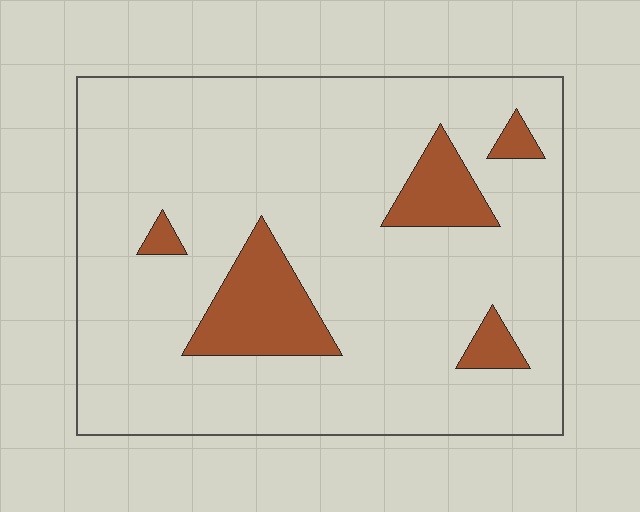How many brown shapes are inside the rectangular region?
5.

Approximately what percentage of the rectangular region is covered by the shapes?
Approximately 15%.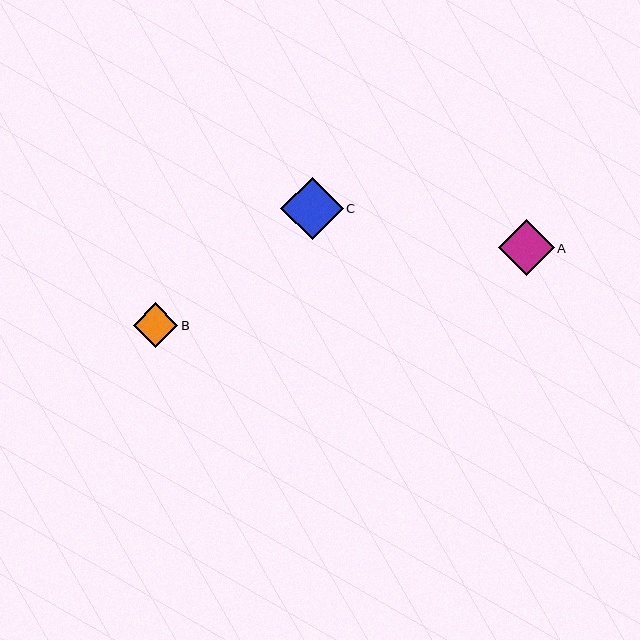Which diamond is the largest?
Diamond C is the largest with a size of approximately 63 pixels.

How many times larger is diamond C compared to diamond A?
Diamond C is approximately 1.1 times the size of diamond A.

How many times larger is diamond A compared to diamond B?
Diamond A is approximately 1.3 times the size of diamond B.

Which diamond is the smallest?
Diamond B is the smallest with a size of approximately 45 pixels.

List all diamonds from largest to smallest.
From largest to smallest: C, A, B.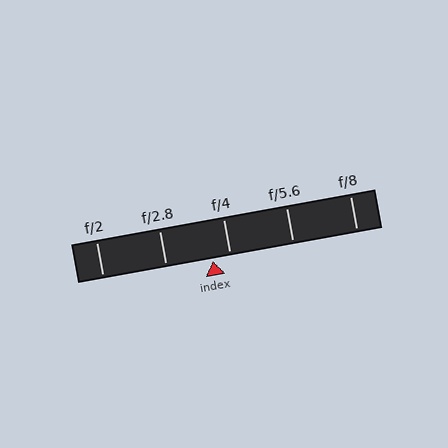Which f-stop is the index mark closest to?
The index mark is closest to f/4.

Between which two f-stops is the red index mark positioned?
The index mark is between f/2.8 and f/4.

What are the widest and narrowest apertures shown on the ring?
The widest aperture shown is f/2 and the narrowest is f/8.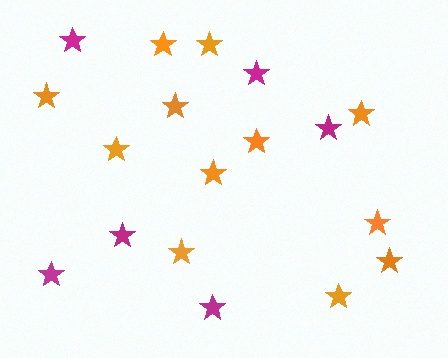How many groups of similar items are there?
There are 2 groups: one group of orange stars (12) and one group of magenta stars (6).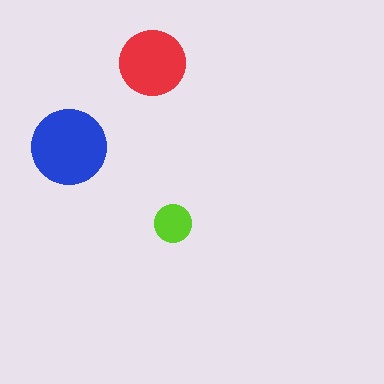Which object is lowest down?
The lime circle is bottommost.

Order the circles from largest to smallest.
the blue one, the red one, the lime one.